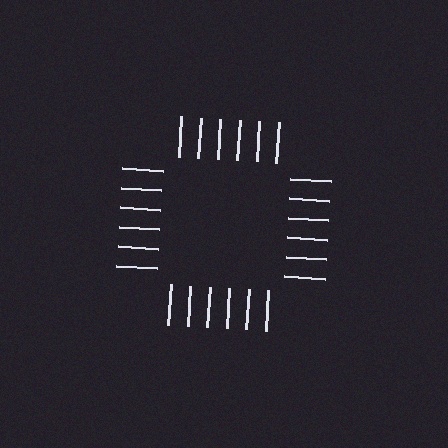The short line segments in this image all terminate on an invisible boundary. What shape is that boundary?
An illusory square — the line segments terminate on its edges but no continuous stroke is drawn.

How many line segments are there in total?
24 — 6 along each of the 4 edges.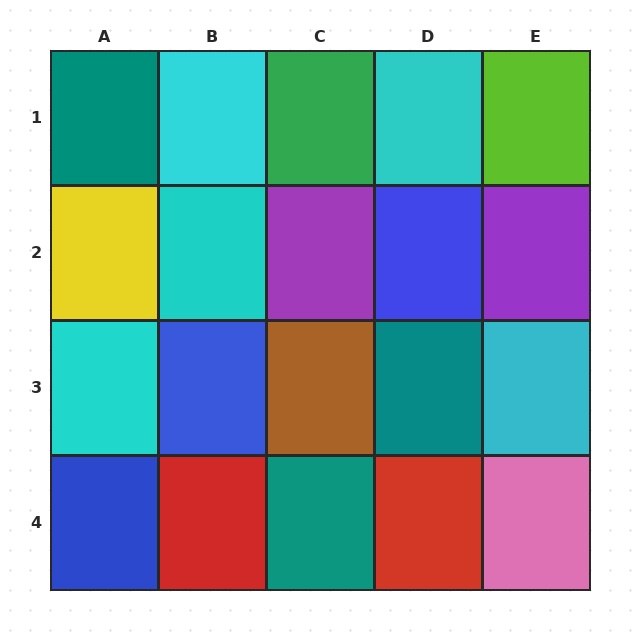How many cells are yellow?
1 cell is yellow.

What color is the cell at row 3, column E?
Cyan.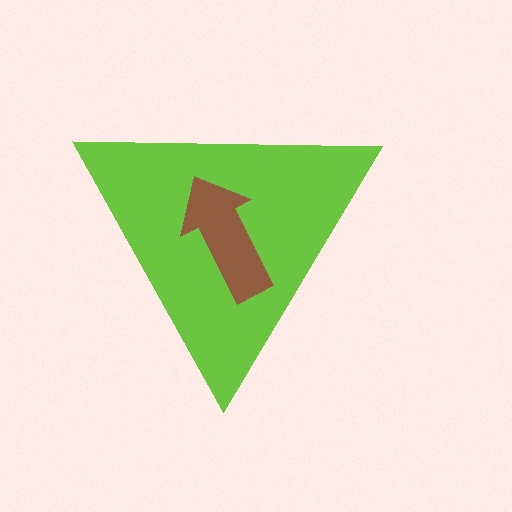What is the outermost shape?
The lime triangle.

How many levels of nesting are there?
2.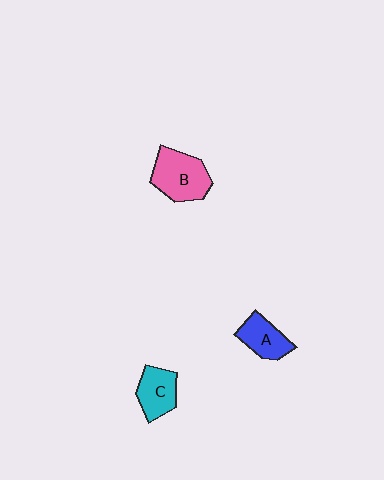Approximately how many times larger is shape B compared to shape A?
Approximately 1.5 times.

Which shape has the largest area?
Shape B (pink).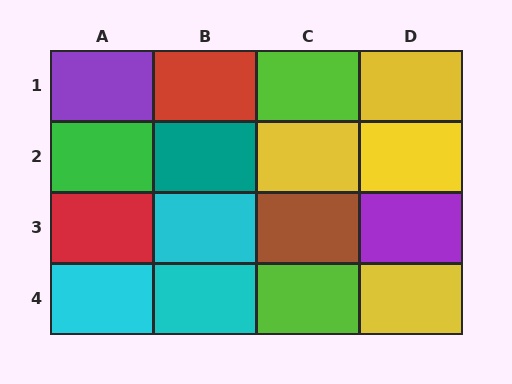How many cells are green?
1 cell is green.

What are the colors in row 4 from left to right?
Cyan, cyan, lime, yellow.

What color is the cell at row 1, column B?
Red.